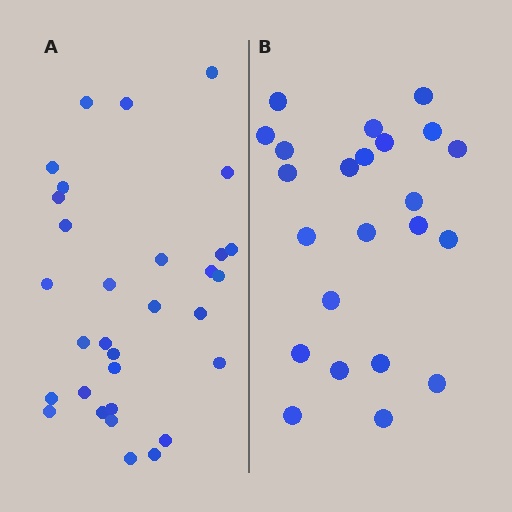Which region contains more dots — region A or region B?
Region A (the left region) has more dots.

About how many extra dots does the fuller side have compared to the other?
Region A has roughly 8 or so more dots than region B.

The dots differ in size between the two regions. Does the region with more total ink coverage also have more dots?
No. Region B has more total ink coverage because its dots are larger, but region A actually contains more individual dots. Total area can be misleading — the number of items is what matters here.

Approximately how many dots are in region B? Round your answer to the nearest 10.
About 20 dots. (The exact count is 23, which rounds to 20.)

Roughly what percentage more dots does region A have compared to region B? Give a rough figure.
About 35% more.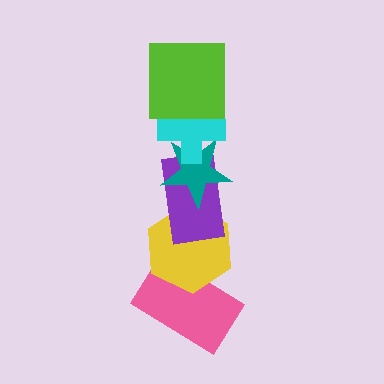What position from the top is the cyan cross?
The cyan cross is 2nd from the top.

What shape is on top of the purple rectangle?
The teal star is on top of the purple rectangle.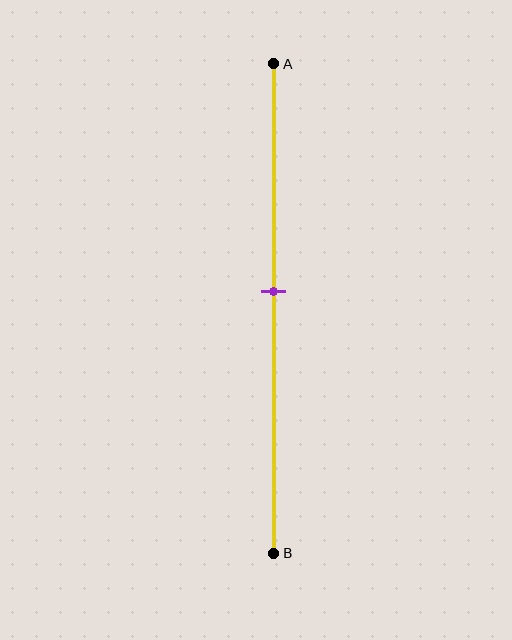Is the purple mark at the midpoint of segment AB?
No, the mark is at about 45% from A, not at the 50% midpoint.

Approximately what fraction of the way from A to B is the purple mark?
The purple mark is approximately 45% of the way from A to B.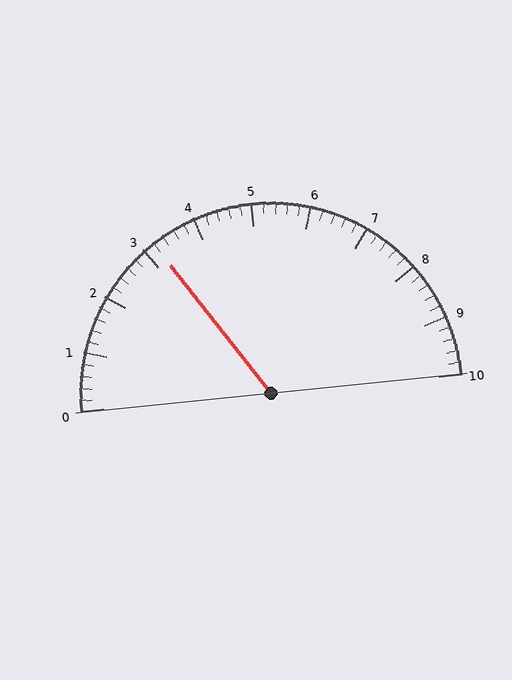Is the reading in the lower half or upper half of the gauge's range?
The reading is in the lower half of the range (0 to 10).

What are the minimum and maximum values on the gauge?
The gauge ranges from 0 to 10.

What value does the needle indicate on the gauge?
The needle indicates approximately 3.2.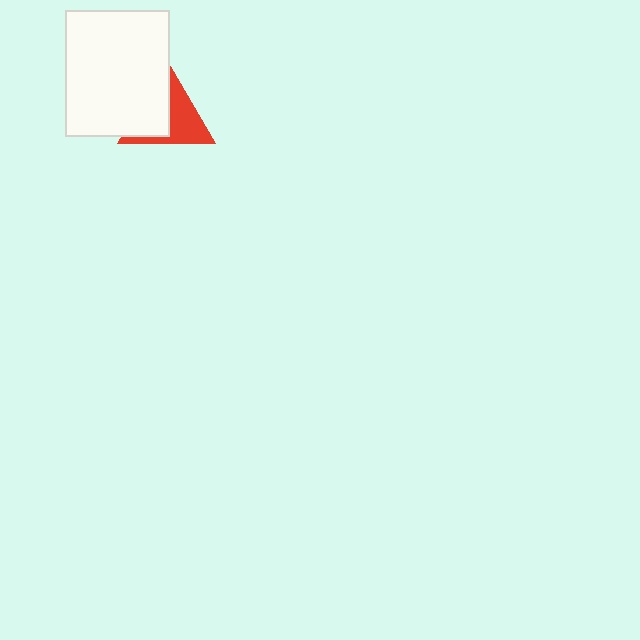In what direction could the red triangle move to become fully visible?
The red triangle could move right. That would shift it out from behind the white rectangle entirely.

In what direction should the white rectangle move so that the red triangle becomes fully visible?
The white rectangle should move left. That is the shortest direction to clear the overlap and leave the red triangle fully visible.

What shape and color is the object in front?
The object in front is a white rectangle.